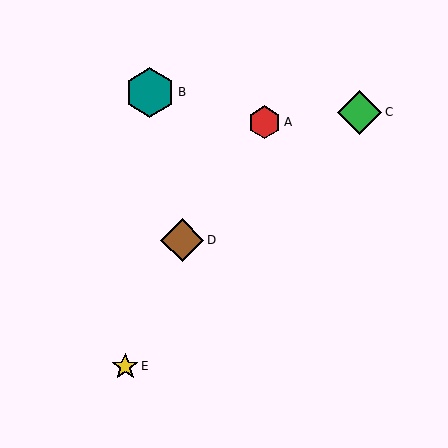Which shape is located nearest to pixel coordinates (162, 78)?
The teal hexagon (labeled B) at (150, 92) is nearest to that location.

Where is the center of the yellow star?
The center of the yellow star is at (125, 366).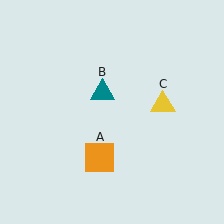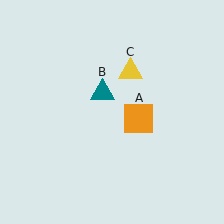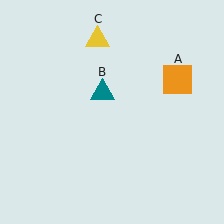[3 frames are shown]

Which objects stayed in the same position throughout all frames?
Teal triangle (object B) remained stationary.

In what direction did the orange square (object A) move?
The orange square (object A) moved up and to the right.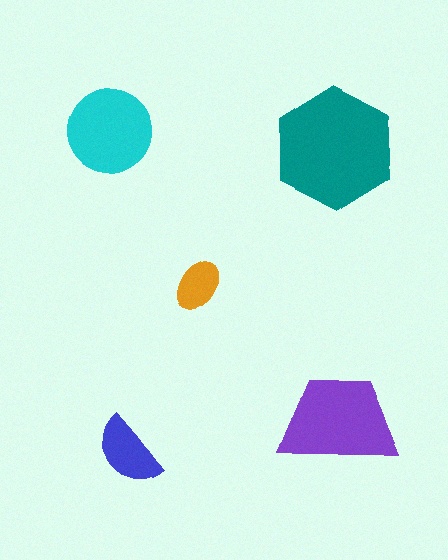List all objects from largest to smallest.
The teal hexagon, the purple trapezoid, the cyan circle, the blue semicircle, the orange ellipse.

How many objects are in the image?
There are 5 objects in the image.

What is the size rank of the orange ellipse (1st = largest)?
5th.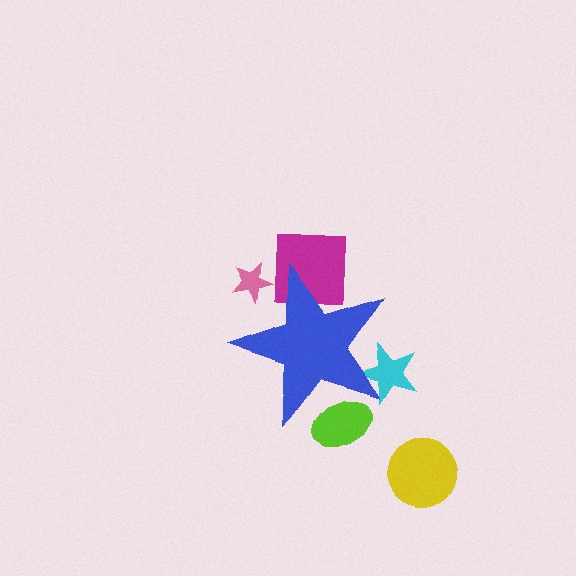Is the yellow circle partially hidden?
No, the yellow circle is fully visible.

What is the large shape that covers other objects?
A blue star.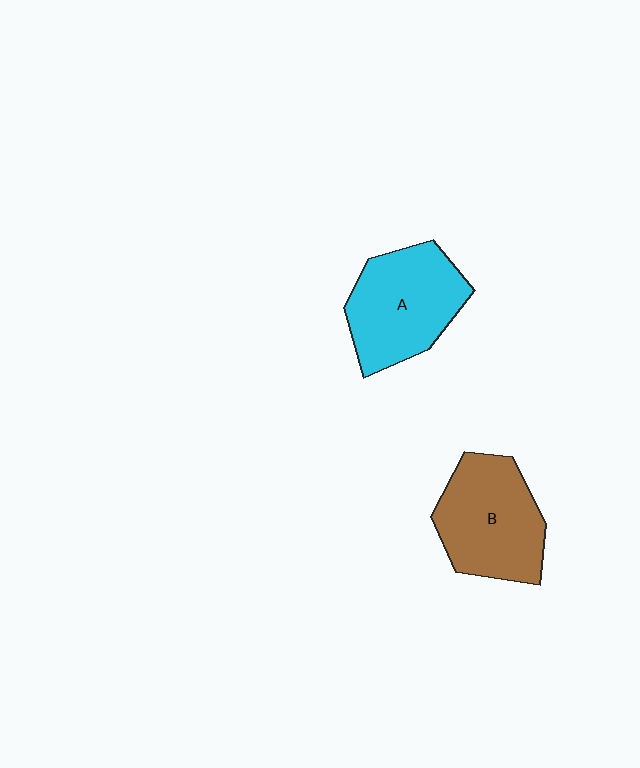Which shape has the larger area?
Shape A (cyan).